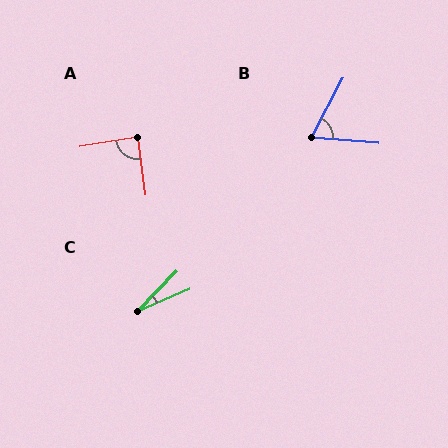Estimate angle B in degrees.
Approximately 67 degrees.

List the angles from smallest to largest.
C (23°), B (67°), A (88°).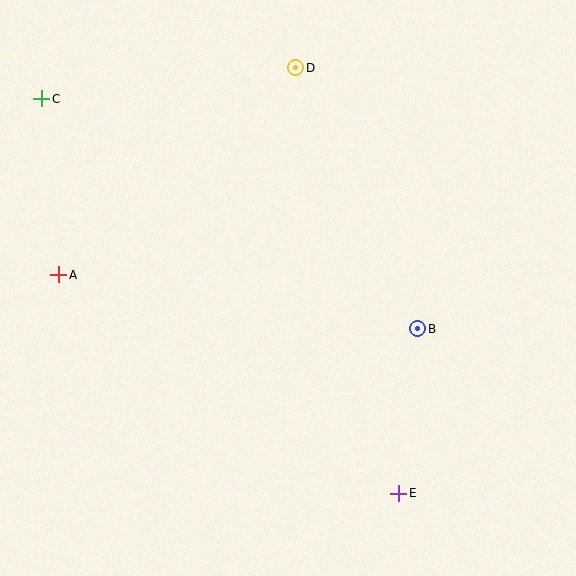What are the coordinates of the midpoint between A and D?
The midpoint between A and D is at (177, 171).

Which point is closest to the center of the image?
Point B at (418, 329) is closest to the center.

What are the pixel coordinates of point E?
Point E is at (399, 493).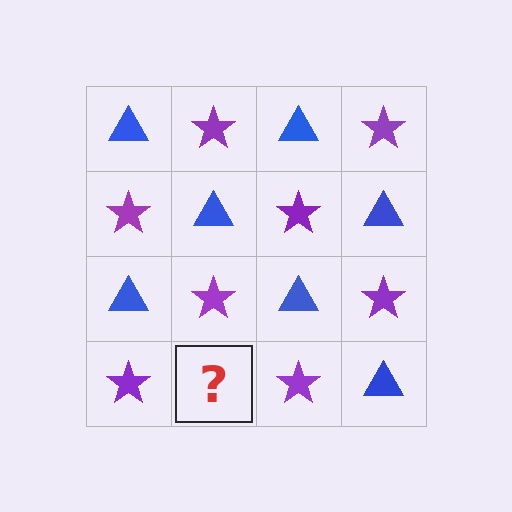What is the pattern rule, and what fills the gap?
The rule is that it alternates blue triangle and purple star in a checkerboard pattern. The gap should be filled with a blue triangle.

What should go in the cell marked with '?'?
The missing cell should contain a blue triangle.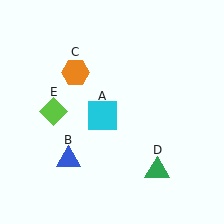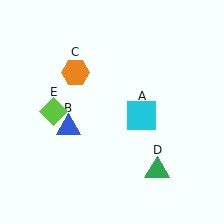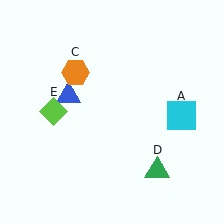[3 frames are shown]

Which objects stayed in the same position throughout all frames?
Orange hexagon (object C) and green triangle (object D) and lime diamond (object E) remained stationary.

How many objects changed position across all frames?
2 objects changed position: cyan square (object A), blue triangle (object B).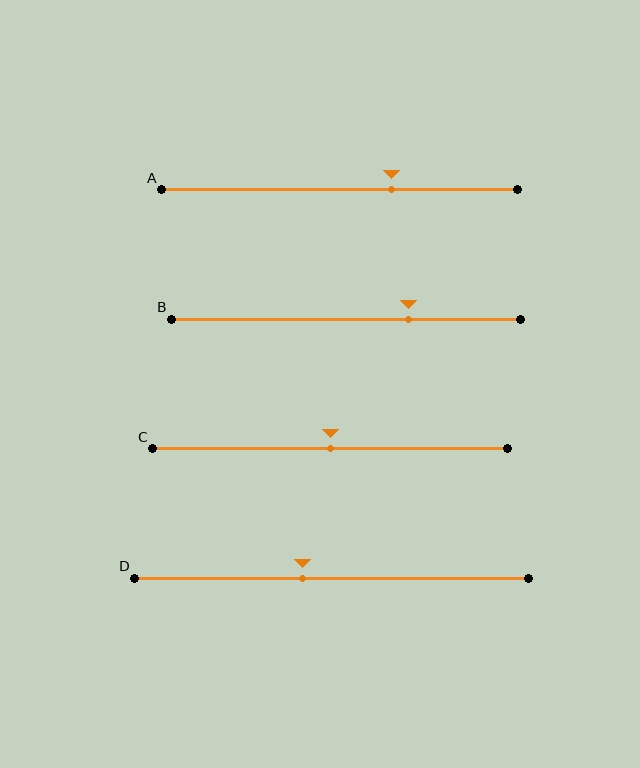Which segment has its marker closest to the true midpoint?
Segment C has its marker closest to the true midpoint.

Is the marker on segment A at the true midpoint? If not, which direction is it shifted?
No, the marker on segment A is shifted to the right by about 15% of the segment length.